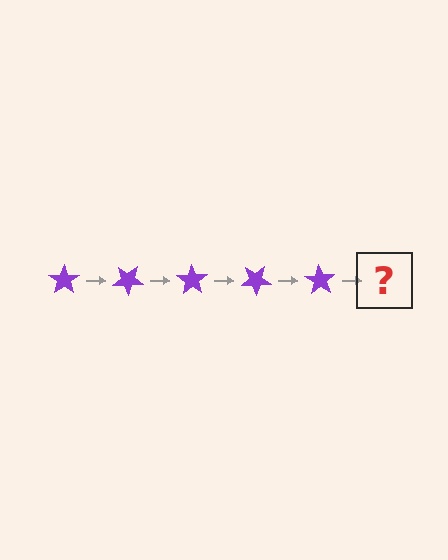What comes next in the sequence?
The next element should be a purple star rotated 175 degrees.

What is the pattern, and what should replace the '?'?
The pattern is that the star rotates 35 degrees each step. The '?' should be a purple star rotated 175 degrees.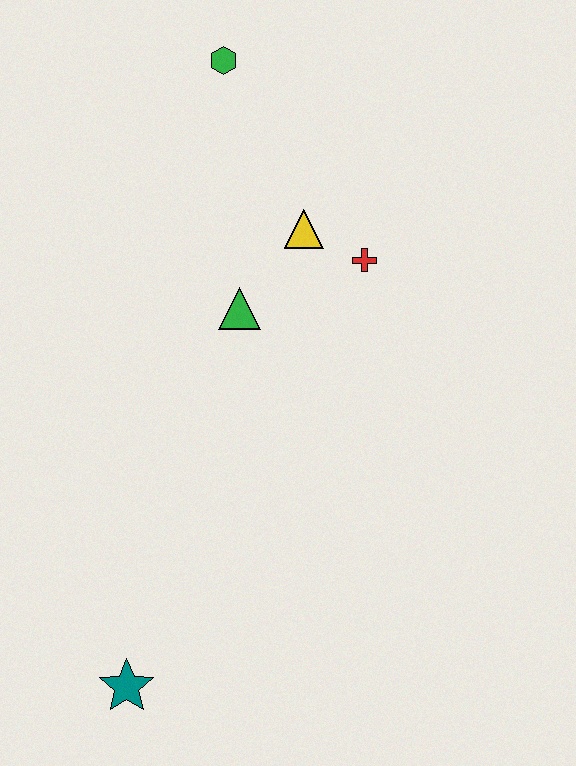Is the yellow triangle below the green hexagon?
Yes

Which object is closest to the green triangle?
The yellow triangle is closest to the green triangle.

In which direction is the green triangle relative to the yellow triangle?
The green triangle is below the yellow triangle.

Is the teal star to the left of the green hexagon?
Yes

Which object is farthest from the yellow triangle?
The teal star is farthest from the yellow triangle.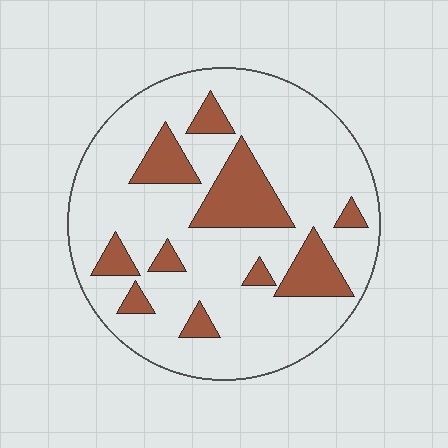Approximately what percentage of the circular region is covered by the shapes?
Approximately 20%.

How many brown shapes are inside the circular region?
10.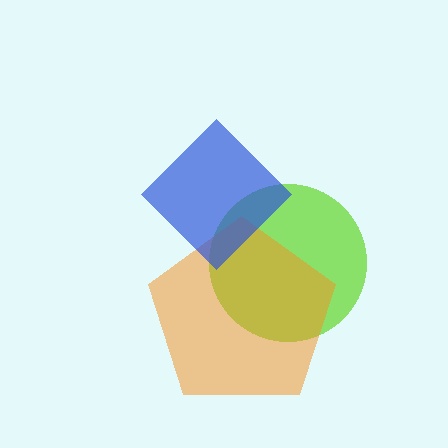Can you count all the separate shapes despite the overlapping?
Yes, there are 3 separate shapes.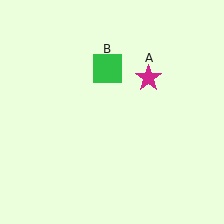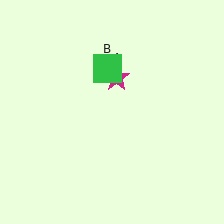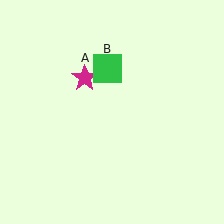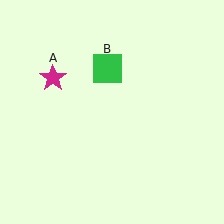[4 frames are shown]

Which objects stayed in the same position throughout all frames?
Green square (object B) remained stationary.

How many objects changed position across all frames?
1 object changed position: magenta star (object A).